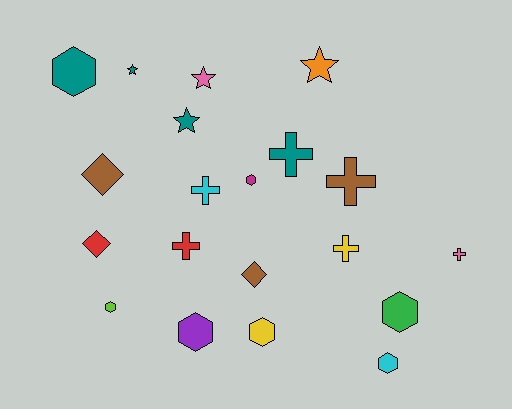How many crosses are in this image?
There are 6 crosses.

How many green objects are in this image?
There is 1 green object.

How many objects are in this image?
There are 20 objects.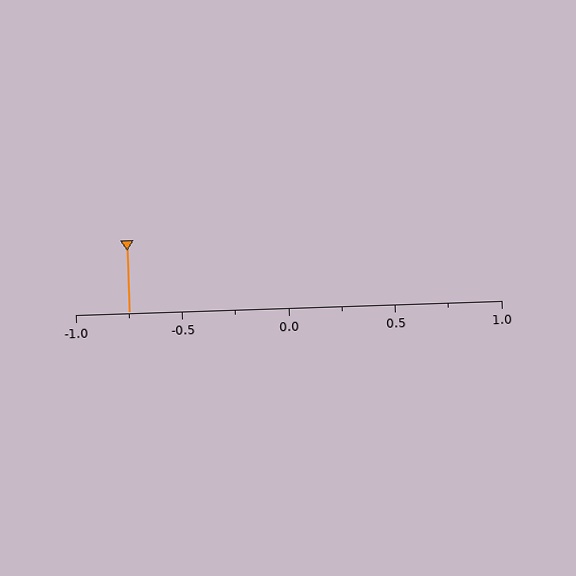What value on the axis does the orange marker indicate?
The marker indicates approximately -0.75.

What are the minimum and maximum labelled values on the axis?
The axis runs from -1.0 to 1.0.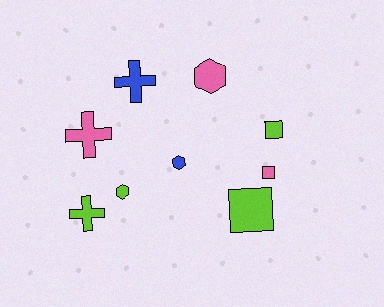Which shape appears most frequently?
Square, with 3 objects.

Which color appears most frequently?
Lime, with 4 objects.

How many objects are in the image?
There are 9 objects.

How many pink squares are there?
There is 1 pink square.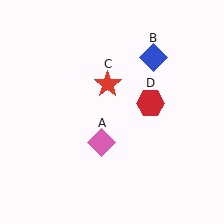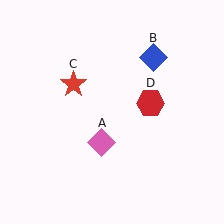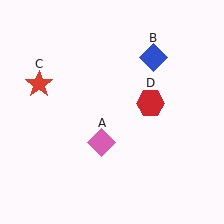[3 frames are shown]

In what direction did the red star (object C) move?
The red star (object C) moved left.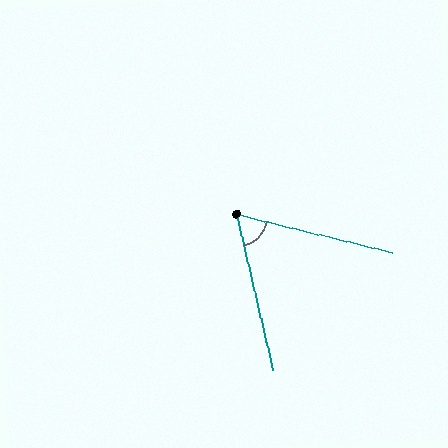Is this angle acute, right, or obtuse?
It is acute.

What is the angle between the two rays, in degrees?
Approximately 63 degrees.